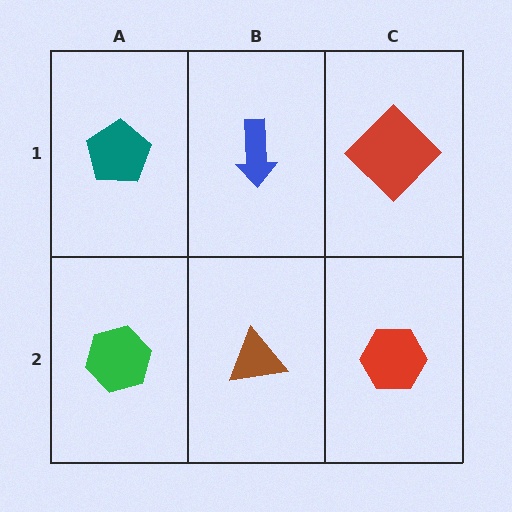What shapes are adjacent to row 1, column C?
A red hexagon (row 2, column C), a blue arrow (row 1, column B).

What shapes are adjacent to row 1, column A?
A green hexagon (row 2, column A), a blue arrow (row 1, column B).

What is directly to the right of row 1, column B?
A red diamond.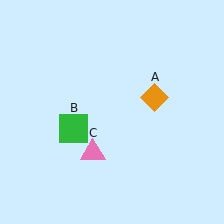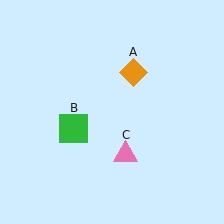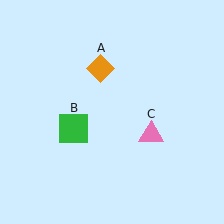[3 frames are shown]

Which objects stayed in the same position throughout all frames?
Green square (object B) remained stationary.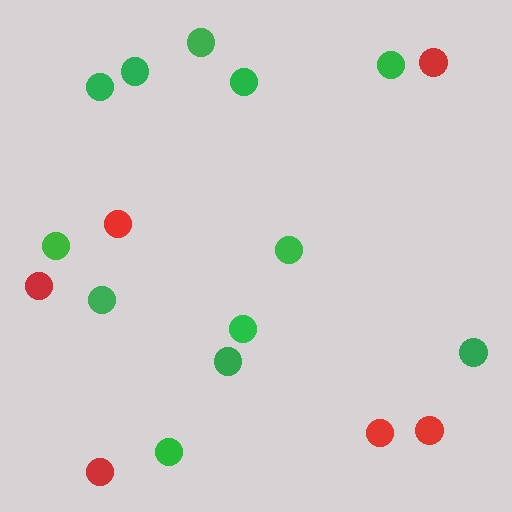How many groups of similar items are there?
There are 2 groups: one group of red circles (6) and one group of green circles (12).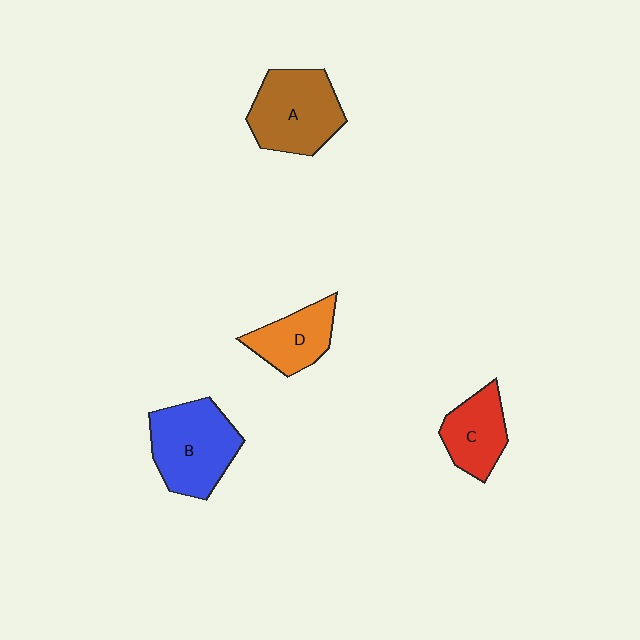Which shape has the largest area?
Shape B (blue).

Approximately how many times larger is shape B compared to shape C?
Approximately 1.6 times.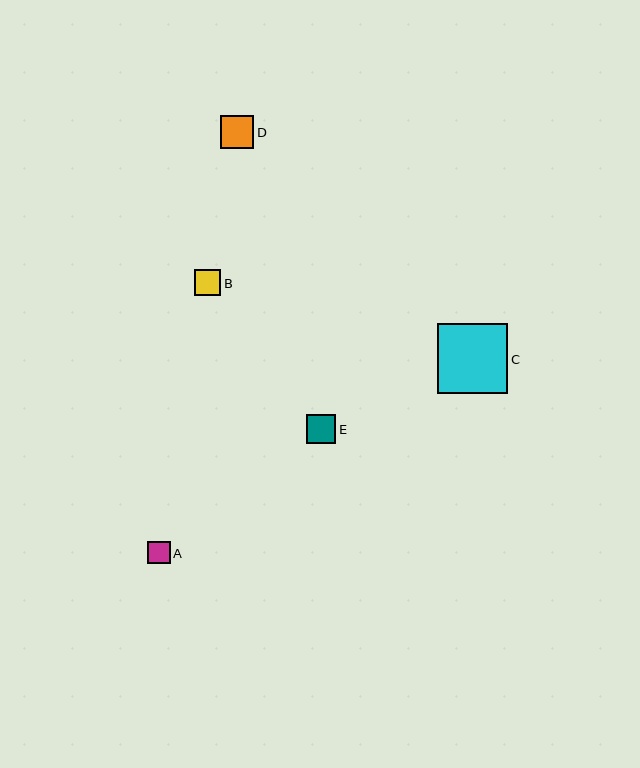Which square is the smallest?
Square A is the smallest with a size of approximately 23 pixels.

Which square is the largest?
Square C is the largest with a size of approximately 70 pixels.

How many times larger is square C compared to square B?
Square C is approximately 2.7 times the size of square B.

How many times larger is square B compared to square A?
Square B is approximately 1.2 times the size of square A.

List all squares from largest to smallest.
From largest to smallest: C, D, E, B, A.